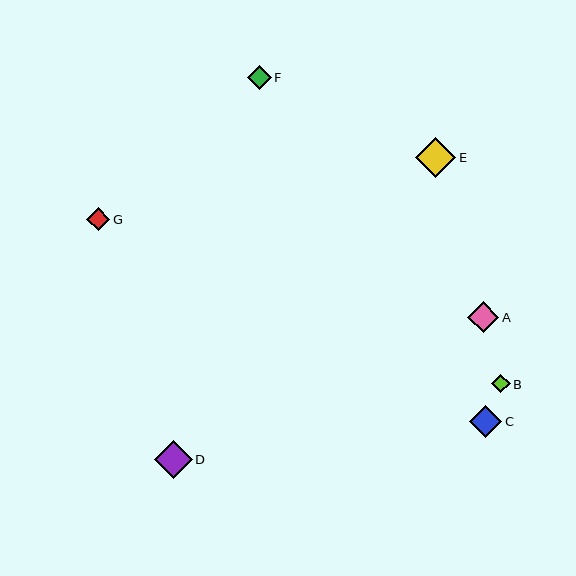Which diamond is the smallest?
Diamond B is the smallest with a size of approximately 18 pixels.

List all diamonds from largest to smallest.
From largest to smallest: E, D, C, A, F, G, B.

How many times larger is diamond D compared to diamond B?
Diamond D is approximately 2.0 times the size of diamond B.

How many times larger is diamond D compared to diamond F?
Diamond D is approximately 1.6 times the size of diamond F.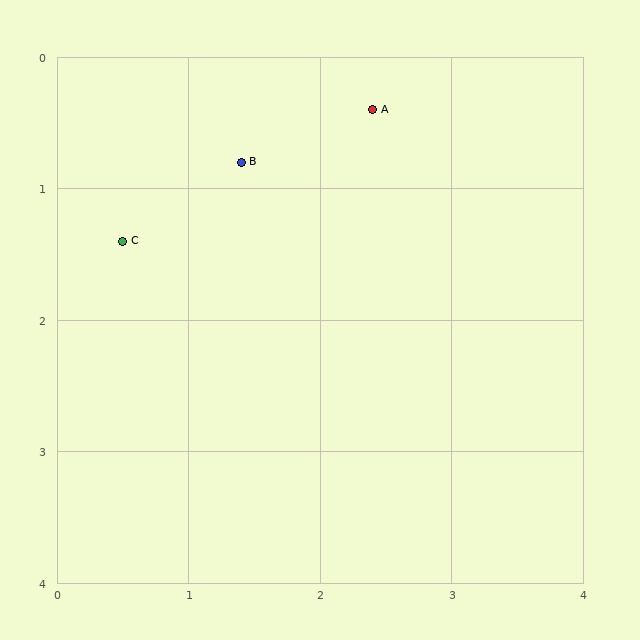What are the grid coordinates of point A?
Point A is at approximately (2.4, 0.4).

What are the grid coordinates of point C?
Point C is at approximately (0.5, 1.4).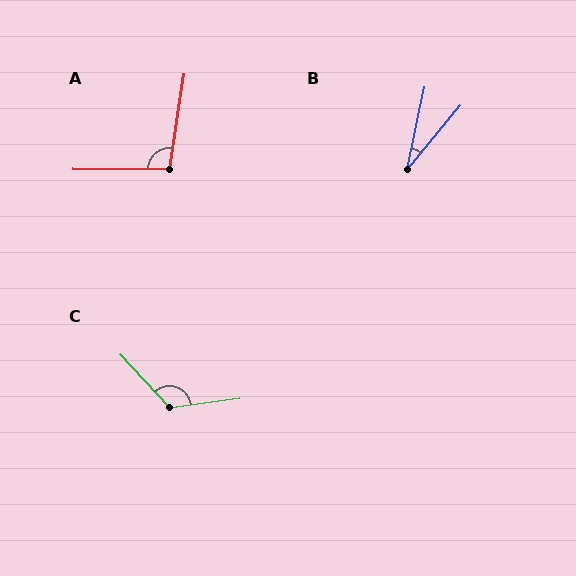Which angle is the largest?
C, at approximately 125 degrees.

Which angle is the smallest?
B, at approximately 27 degrees.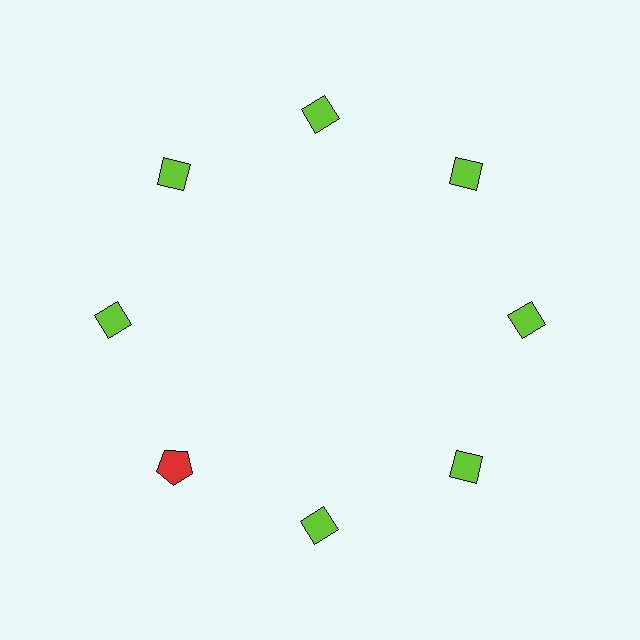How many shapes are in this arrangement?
There are 8 shapes arranged in a ring pattern.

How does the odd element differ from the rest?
It differs in both color (red instead of lime) and shape (pentagon instead of diamond).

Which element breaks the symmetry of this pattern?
The red pentagon at roughly the 8 o'clock position breaks the symmetry. All other shapes are lime diamonds.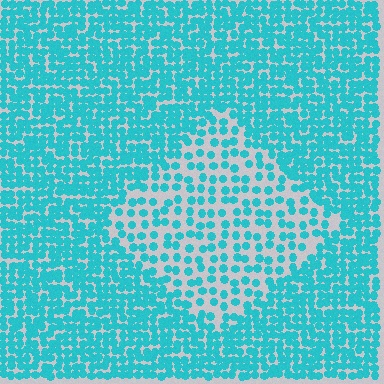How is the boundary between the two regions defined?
The boundary is defined by a change in element density (approximately 2.1x ratio). All elements are the same color, size, and shape.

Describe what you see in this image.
The image contains small cyan elements arranged at two different densities. A diamond-shaped region is visible where the elements are less densely packed than the surrounding area.